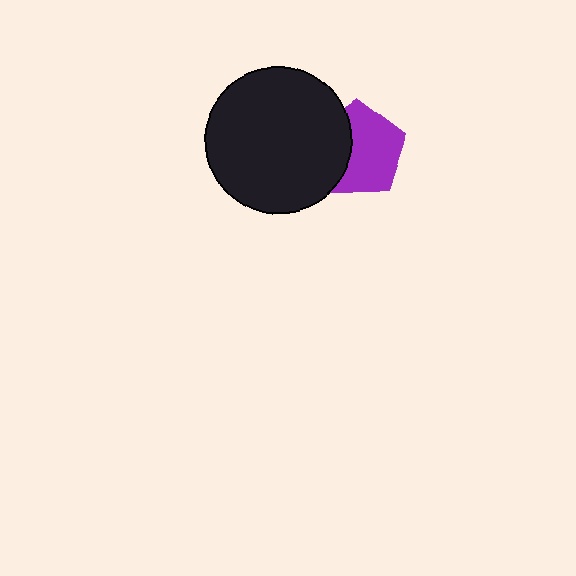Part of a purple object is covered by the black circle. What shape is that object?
It is a pentagon.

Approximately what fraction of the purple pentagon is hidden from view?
Roughly 34% of the purple pentagon is hidden behind the black circle.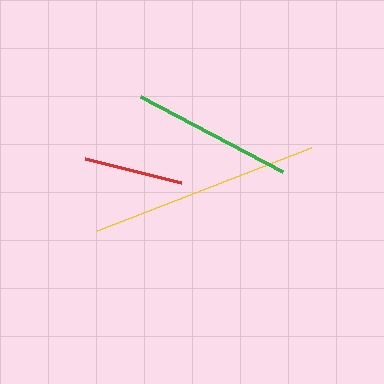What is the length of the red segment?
The red segment is approximately 99 pixels long.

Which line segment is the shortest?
The red line is the shortest at approximately 99 pixels.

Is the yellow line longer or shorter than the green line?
The yellow line is longer than the green line.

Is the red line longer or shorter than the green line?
The green line is longer than the red line.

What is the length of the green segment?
The green segment is approximately 160 pixels long.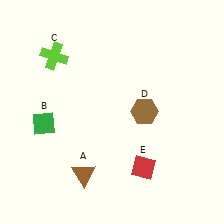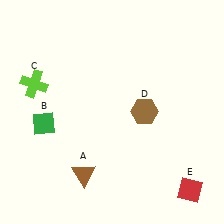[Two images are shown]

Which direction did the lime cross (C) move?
The lime cross (C) moved down.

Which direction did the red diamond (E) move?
The red diamond (E) moved right.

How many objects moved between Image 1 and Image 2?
2 objects moved between the two images.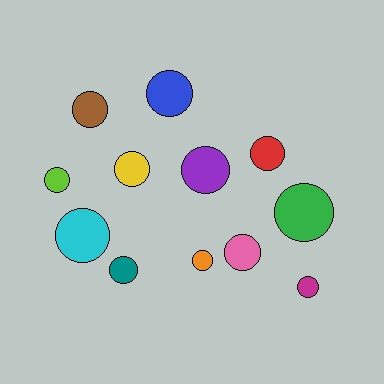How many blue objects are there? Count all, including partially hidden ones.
There is 1 blue object.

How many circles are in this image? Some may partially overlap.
There are 12 circles.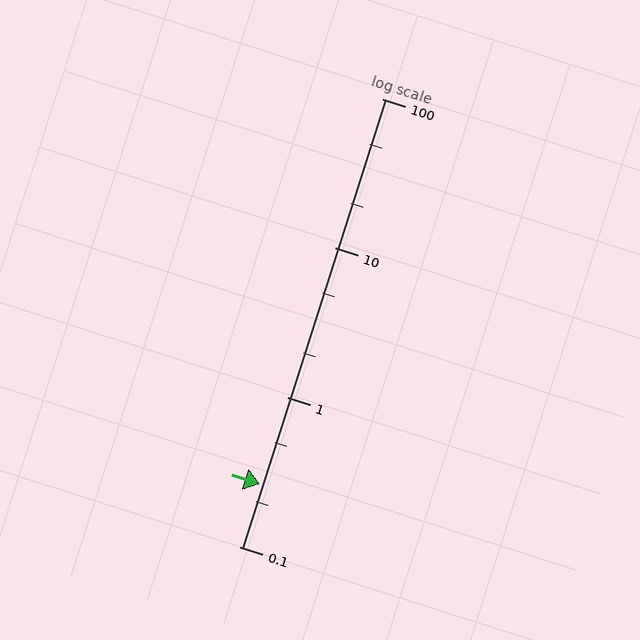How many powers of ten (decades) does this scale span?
The scale spans 3 decades, from 0.1 to 100.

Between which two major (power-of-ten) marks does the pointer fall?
The pointer is between 0.1 and 1.